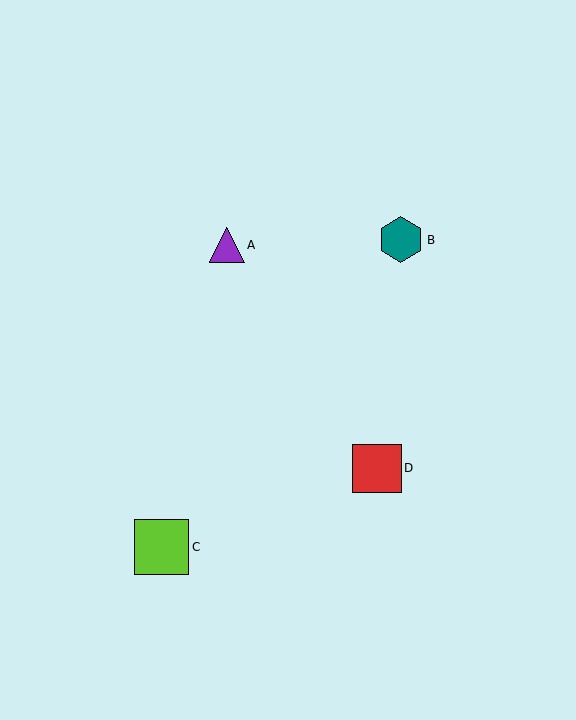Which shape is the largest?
The lime square (labeled C) is the largest.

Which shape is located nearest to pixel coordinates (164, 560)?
The lime square (labeled C) at (162, 547) is nearest to that location.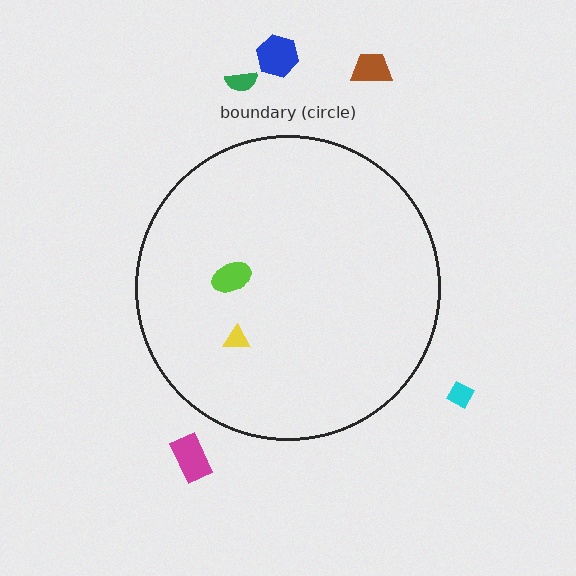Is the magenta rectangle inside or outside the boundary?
Outside.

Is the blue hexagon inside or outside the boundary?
Outside.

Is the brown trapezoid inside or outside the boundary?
Outside.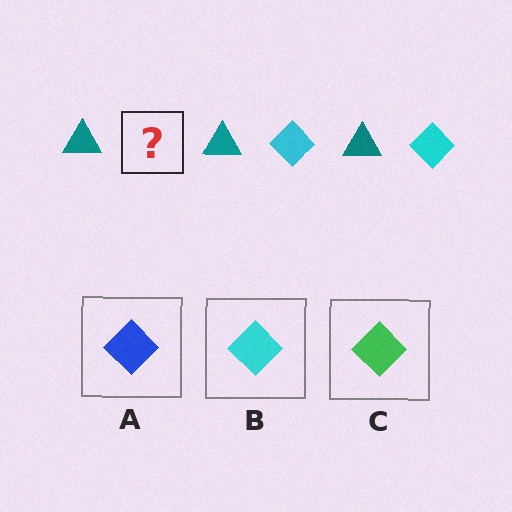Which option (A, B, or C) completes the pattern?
B.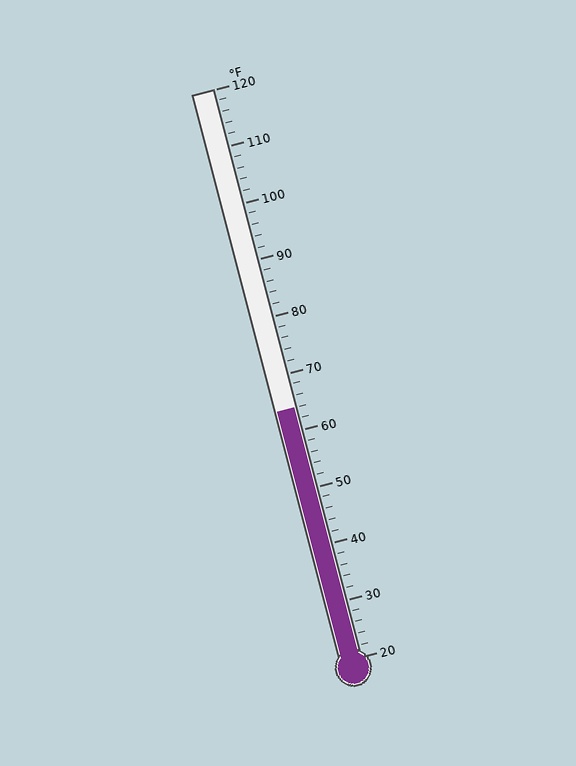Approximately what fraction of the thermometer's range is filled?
The thermometer is filled to approximately 45% of its range.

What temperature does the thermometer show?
The thermometer shows approximately 64°F.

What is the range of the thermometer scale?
The thermometer scale ranges from 20°F to 120°F.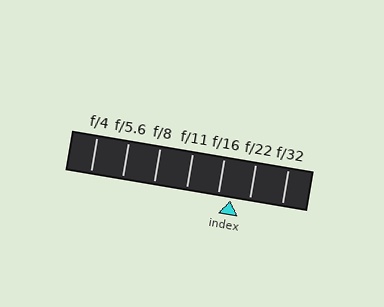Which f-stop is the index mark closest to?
The index mark is closest to f/16.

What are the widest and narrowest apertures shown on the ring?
The widest aperture shown is f/4 and the narrowest is f/32.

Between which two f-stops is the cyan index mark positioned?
The index mark is between f/16 and f/22.